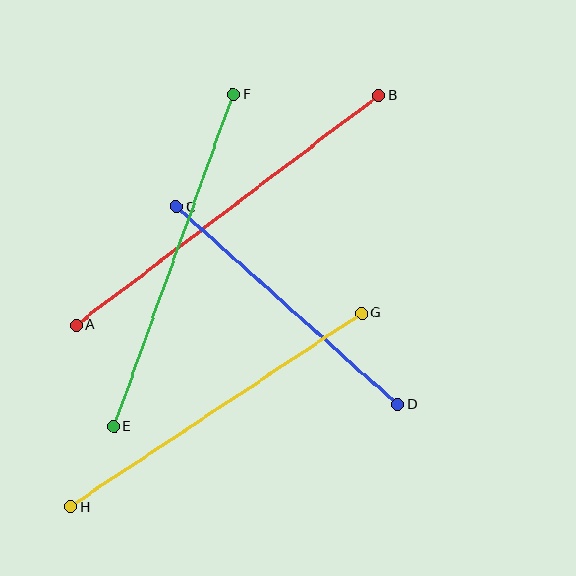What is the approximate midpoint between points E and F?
The midpoint is at approximately (173, 260) pixels.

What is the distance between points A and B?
The distance is approximately 379 pixels.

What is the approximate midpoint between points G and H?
The midpoint is at approximately (216, 410) pixels.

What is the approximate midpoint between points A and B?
The midpoint is at approximately (227, 210) pixels.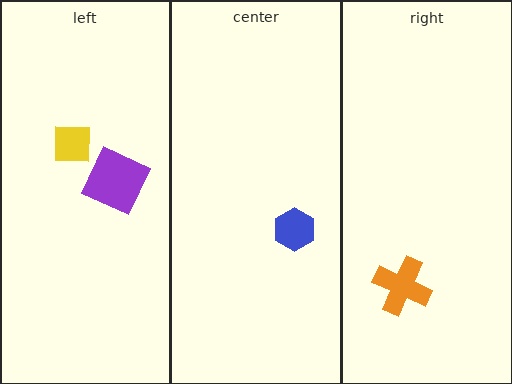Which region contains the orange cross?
The right region.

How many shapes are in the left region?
2.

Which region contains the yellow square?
The left region.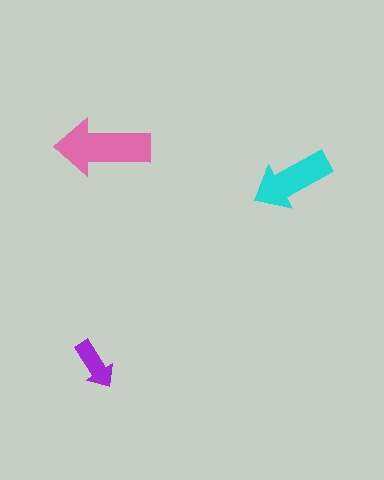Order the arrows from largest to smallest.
the pink one, the cyan one, the purple one.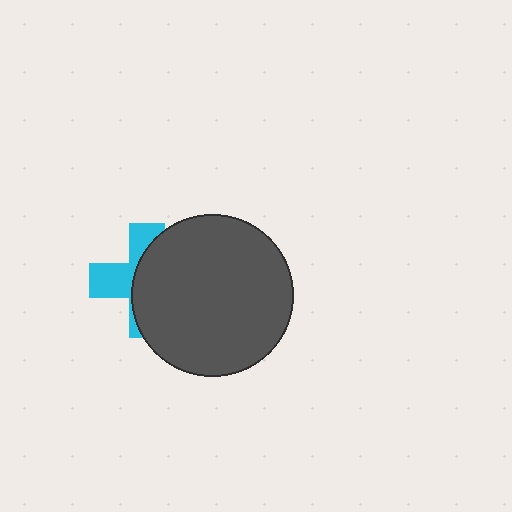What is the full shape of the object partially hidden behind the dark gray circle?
The partially hidden object is a cyan cross.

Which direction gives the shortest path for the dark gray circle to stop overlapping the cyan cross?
Moving right gives the shortest separation.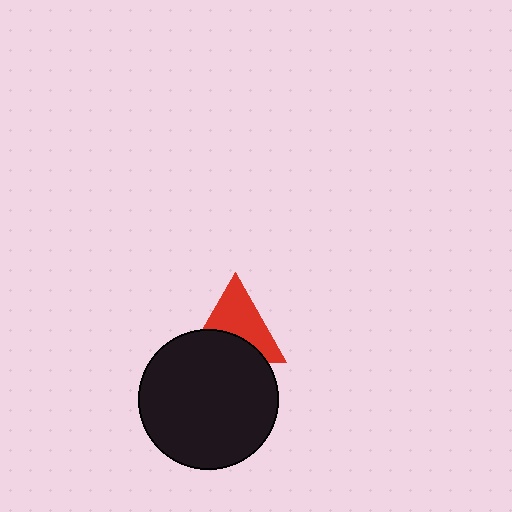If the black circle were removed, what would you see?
You would see the complete red triangle.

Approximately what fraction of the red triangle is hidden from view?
Roughly 42% of the red triangle is hidden behind the black circle.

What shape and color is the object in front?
The object in front is a black circle.